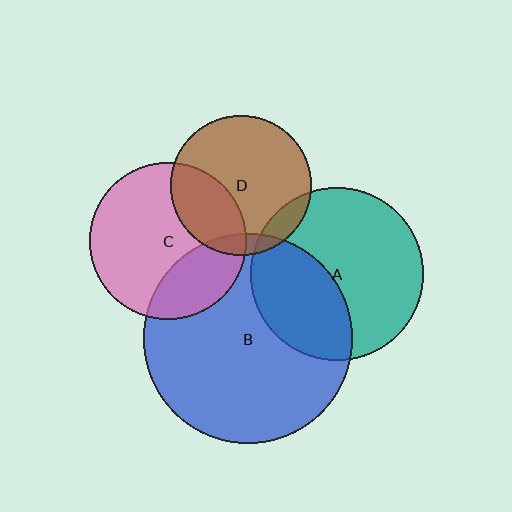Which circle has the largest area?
Circle B (blue).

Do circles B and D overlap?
Yes.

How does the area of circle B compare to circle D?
Approximately 2.2 times.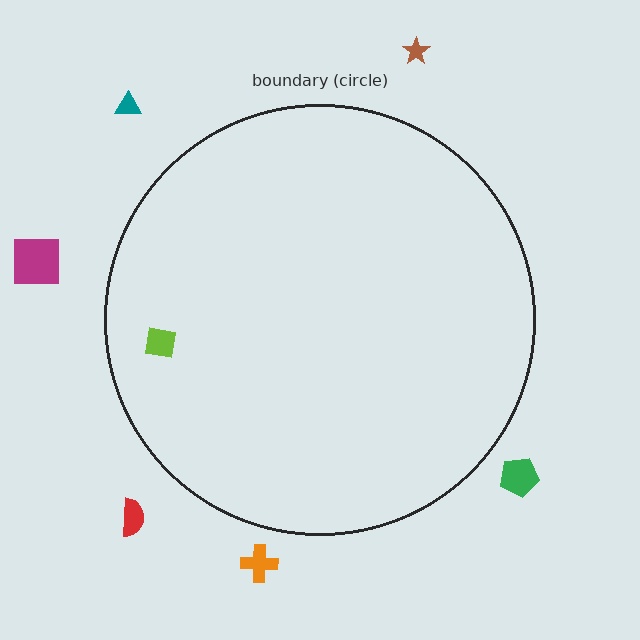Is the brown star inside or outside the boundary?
Outside.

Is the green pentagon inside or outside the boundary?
Outside.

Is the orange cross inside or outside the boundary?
Outside.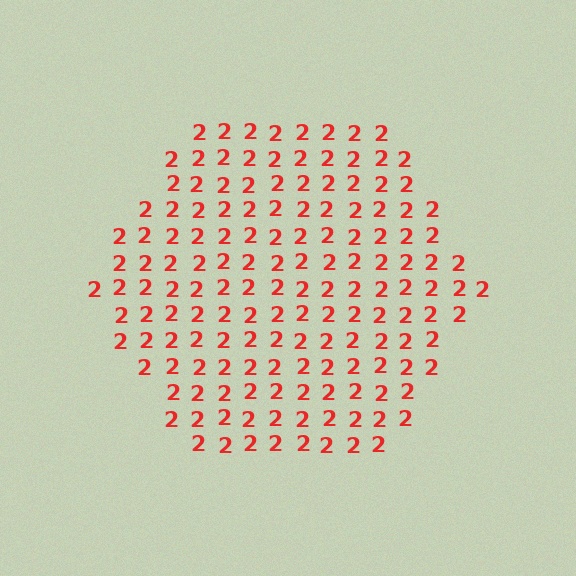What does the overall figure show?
The overall figure shows a hexagon.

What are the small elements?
The small elements are digit 2's.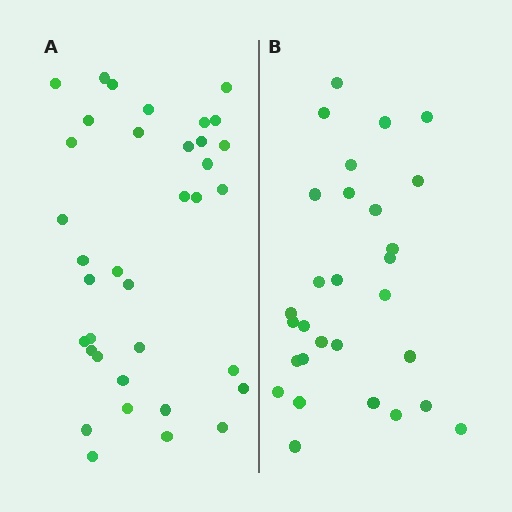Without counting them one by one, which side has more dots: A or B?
Region A (the left region) has more dots.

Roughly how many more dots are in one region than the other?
Region A has roughly 8 or so more dots than region B.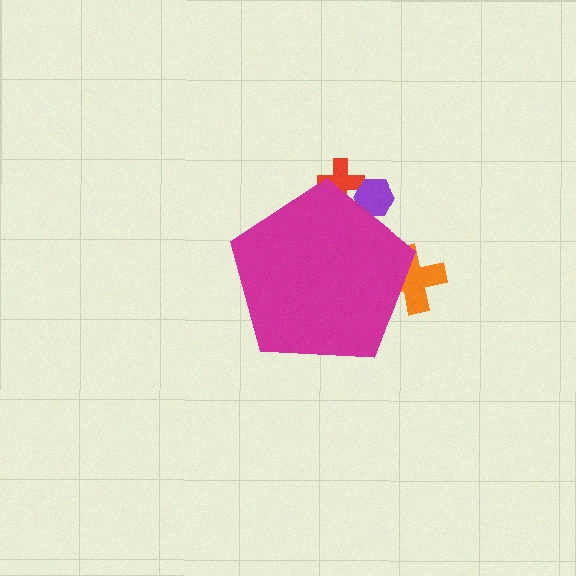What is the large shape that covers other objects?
A magenta pentagon.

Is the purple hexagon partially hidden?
Yes, the purple hexagon is partially hidden behind the magenta pentagon.